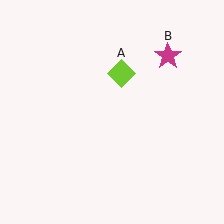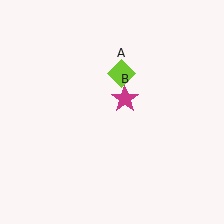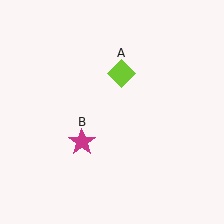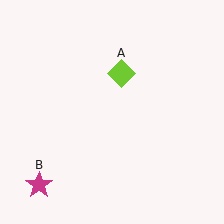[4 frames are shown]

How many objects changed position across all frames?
1 object changed position: magenta star (object B).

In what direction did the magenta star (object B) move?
The magenta star (object B) moved down and to the left.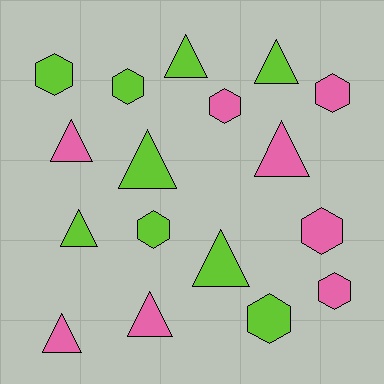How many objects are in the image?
There are 17 objects.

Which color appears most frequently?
Lime, with 9 objects.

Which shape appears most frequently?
Triangle, with 9 objects.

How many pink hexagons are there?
There are 4 pink hexagons.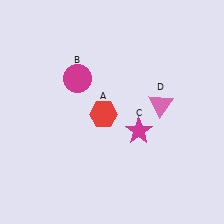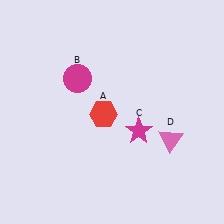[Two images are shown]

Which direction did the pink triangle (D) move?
The pink triangle (D) moved down.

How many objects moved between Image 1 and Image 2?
1 object moved between the two images.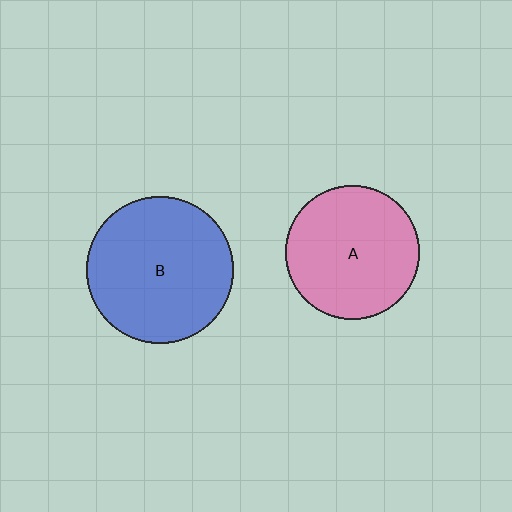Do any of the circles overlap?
No, none of the circles overlap.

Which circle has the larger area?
Circle B (blue).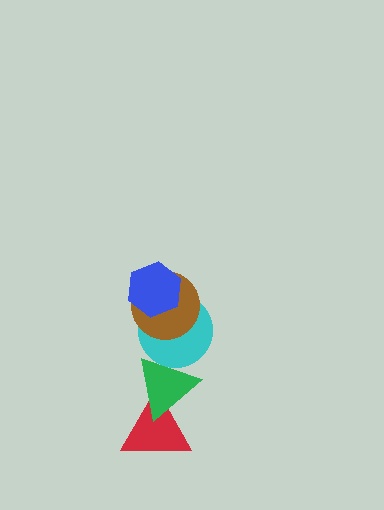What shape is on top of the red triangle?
The green triangle is on top of the red triangle.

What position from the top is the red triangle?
The red triangle is 5th from the top.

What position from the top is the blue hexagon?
The blue hexagon is 1st from the top.